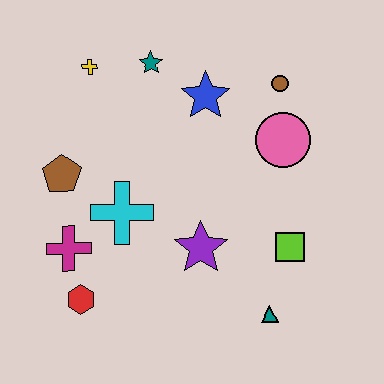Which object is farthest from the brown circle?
The red hexagon is farthest from the brown circle.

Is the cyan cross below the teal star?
Yes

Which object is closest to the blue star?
The teal star is closest to the blue star.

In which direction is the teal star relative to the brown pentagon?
The teal star is above the brown pentagon.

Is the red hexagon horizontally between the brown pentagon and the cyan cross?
Yes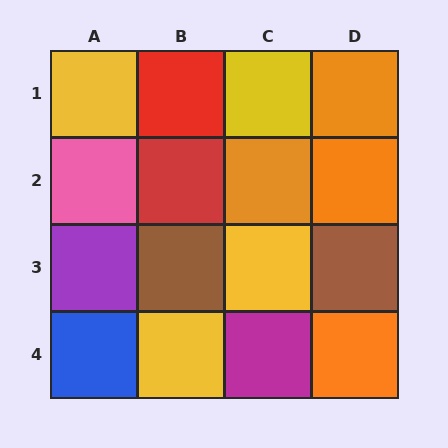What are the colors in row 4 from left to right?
Blue, yellow, magenta, orange.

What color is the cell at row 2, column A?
Pink.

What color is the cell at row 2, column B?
Red.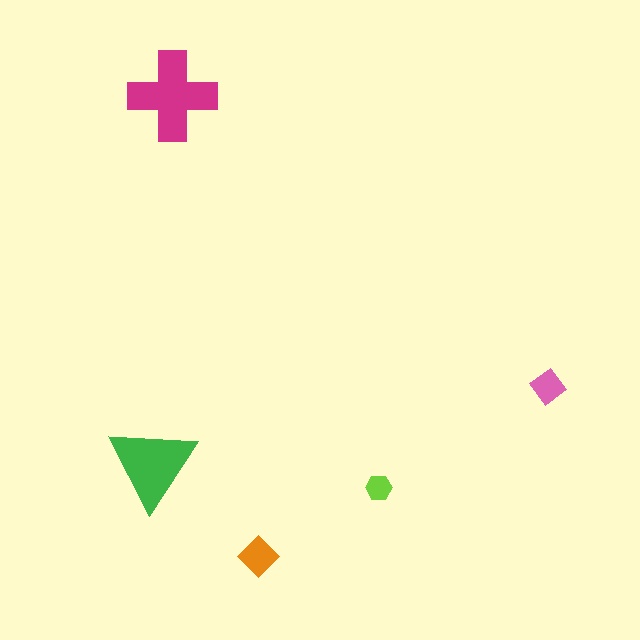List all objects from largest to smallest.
The magenta cross, the green triangle, the orange diamond, the pink diamond, the lime hexagon.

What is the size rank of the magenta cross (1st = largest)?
1st.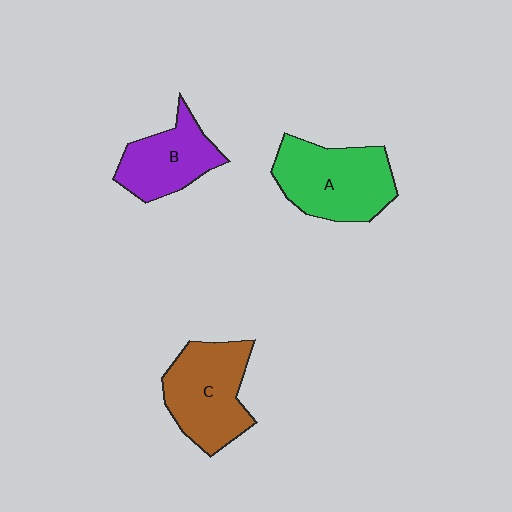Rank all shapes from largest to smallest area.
From largest to smallest: A (green), C (brown), B (purple).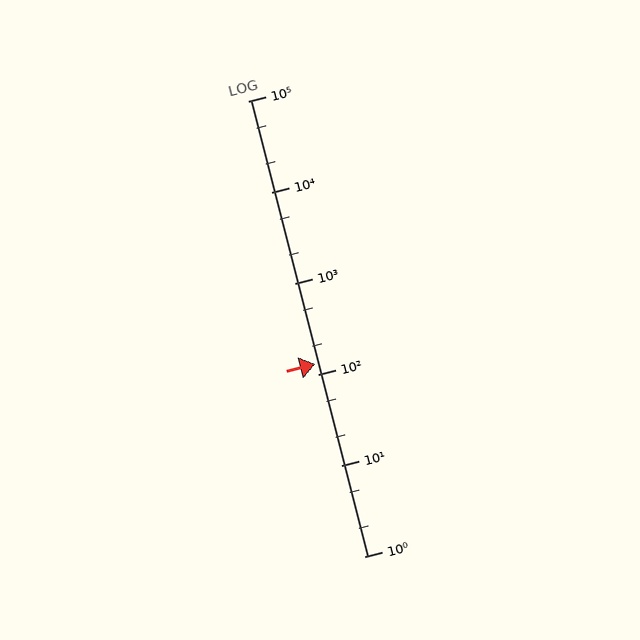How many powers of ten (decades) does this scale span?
The scale spans 5 decades, from 1 to 100000.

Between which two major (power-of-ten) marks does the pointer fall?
The pointer is between 100 and 1000.